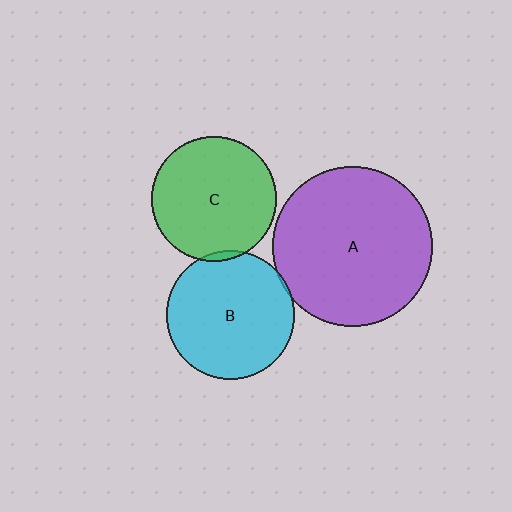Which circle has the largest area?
Circle A (purple).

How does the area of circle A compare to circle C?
Approximately 1.6 times.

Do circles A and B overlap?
Yes.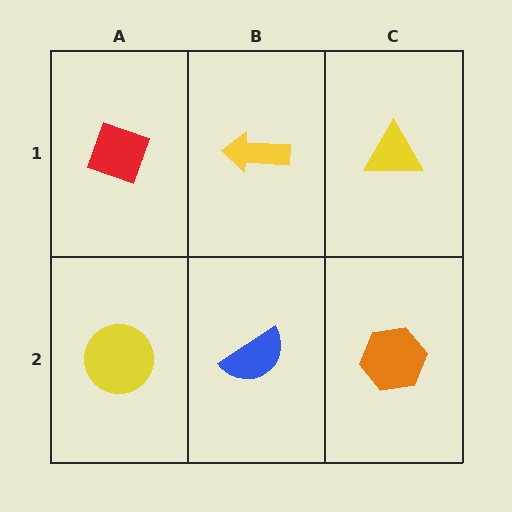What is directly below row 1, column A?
A yellow circle.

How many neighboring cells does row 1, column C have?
2.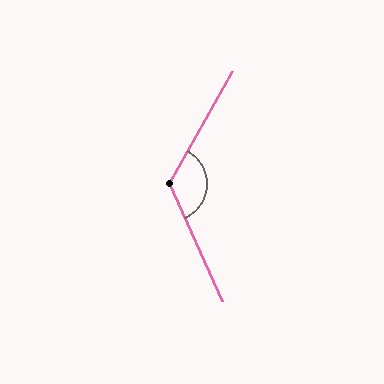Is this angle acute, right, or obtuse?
It is obtuse.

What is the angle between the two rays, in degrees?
Approximately 127 degrees.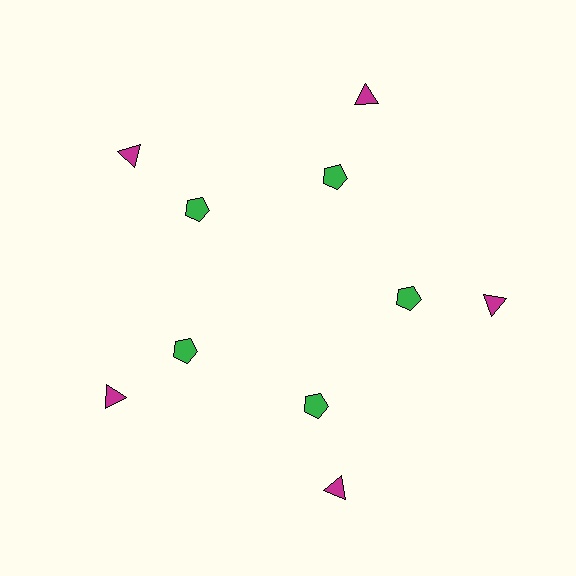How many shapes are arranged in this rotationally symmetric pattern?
There are 10 shapes, arranged in 5 groups of 2.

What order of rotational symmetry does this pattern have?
This pattern has 5-fold rotational symmetry.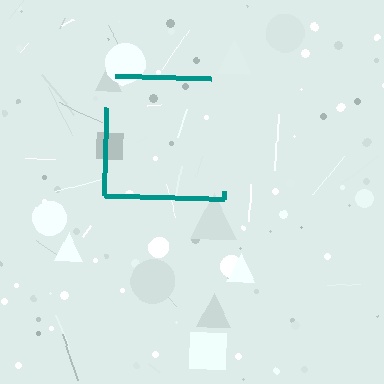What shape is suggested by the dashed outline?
The dashed outline suggests a square.